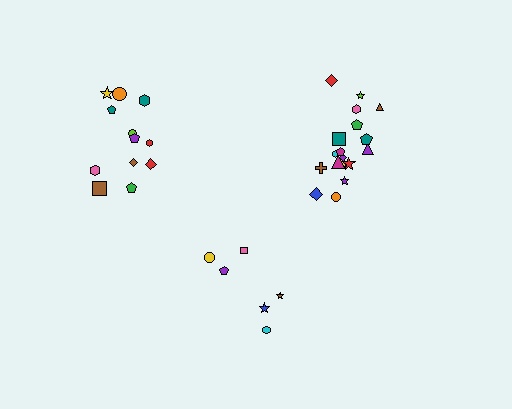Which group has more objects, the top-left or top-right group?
The top-right group.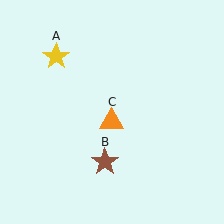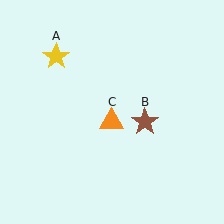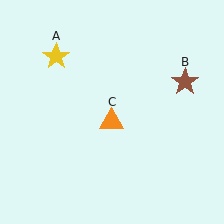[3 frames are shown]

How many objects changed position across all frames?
1 object changed position: brown star (object B).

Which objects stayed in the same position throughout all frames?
Yellow star (object A) and orange triangle (object C) remained stationary.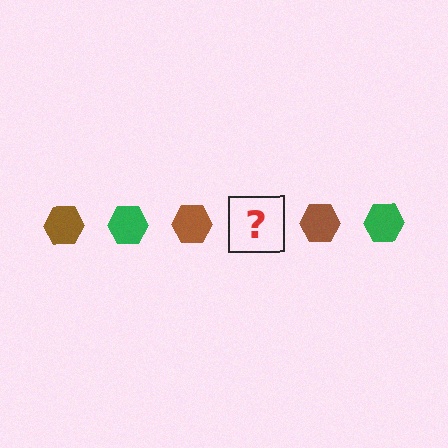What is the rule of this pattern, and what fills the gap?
The rule is that the pattern cycles through brown, green hexagons. The gap should be filled with a green hexagon.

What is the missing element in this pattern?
The missing element is a green hexagon.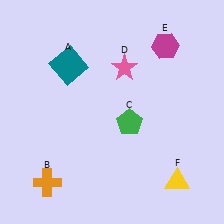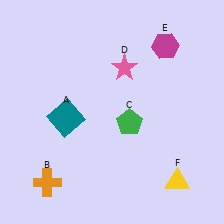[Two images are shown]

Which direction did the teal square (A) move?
The teal square (A) moved down.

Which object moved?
The teal square (A) moved down.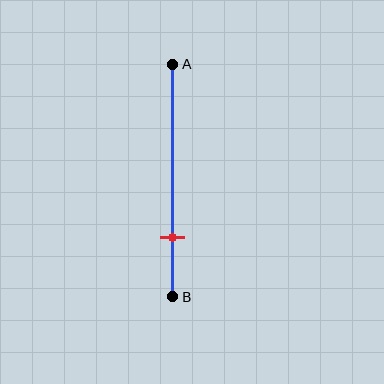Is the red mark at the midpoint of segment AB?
No, the mark is at about 75% from A, not at the 50% midpoint.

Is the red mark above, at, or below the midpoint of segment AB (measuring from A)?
The red mark is below the midpoint of segment AB.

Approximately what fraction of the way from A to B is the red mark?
The red mark is approximately 75% of the way from A to B.